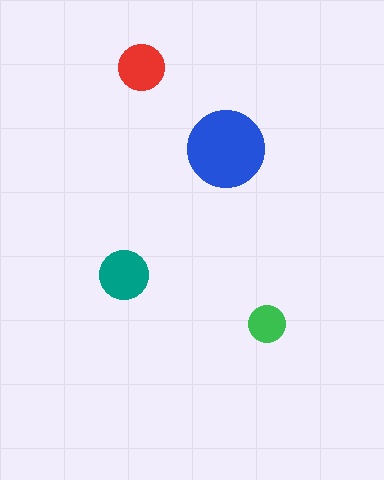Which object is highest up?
The red circle is topmost.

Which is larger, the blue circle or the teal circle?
The blue one.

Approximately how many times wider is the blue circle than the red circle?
About 1.5 times wider.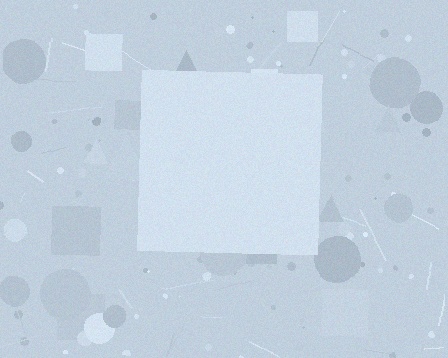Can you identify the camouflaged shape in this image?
The camouflaged shape is a square.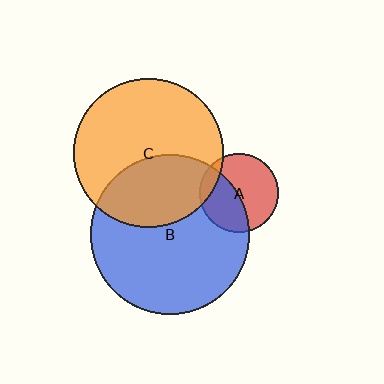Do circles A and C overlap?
Yes.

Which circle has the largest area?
Circle B (blue).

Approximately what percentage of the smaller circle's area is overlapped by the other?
Approximately 10%.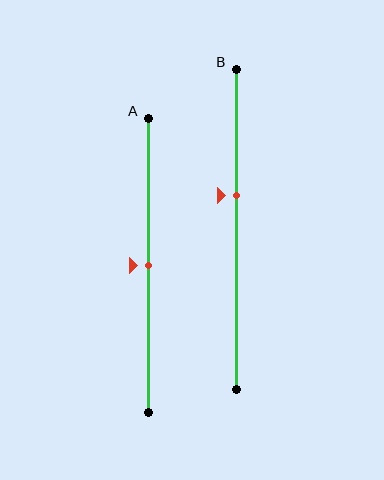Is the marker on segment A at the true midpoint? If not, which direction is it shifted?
Yes, the marker on segment A is at the true midpoint.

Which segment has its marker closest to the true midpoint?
Segment A has its marker closest to the true midpoint.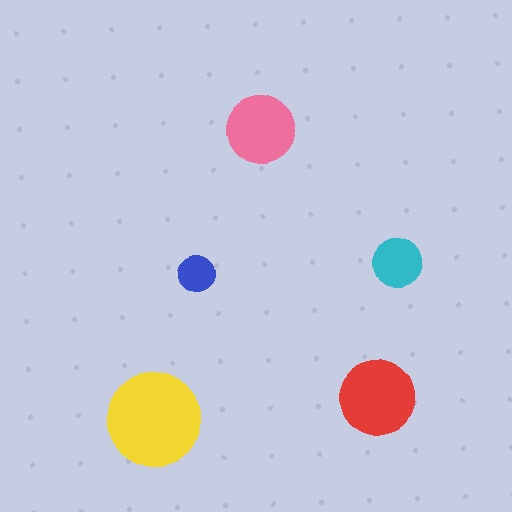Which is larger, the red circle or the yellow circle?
The yellow one.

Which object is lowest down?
The yellow circle is bottommost.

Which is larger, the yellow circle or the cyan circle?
The yellow one.